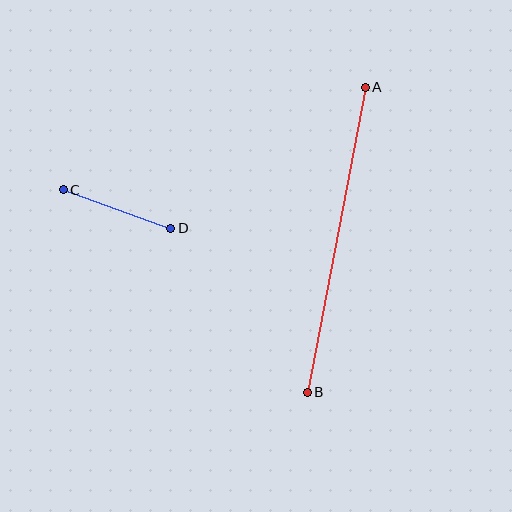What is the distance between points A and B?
The distance is approximately 310 pixels.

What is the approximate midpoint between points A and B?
The midpoint is at approximately (336, 240) pixels.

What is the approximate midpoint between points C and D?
The midpoint is at approximately (117, 209) pixels.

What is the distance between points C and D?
The distance is approximately 114 pixels.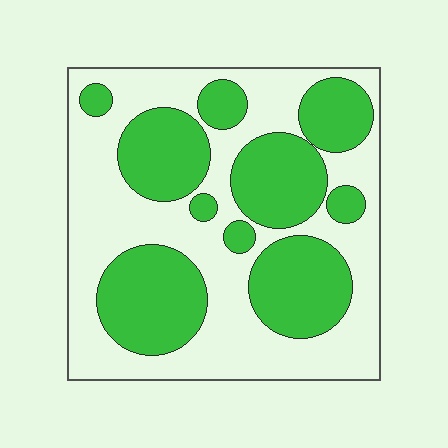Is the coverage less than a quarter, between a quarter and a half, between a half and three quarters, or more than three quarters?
Between a quarter and a half.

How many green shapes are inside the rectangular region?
10.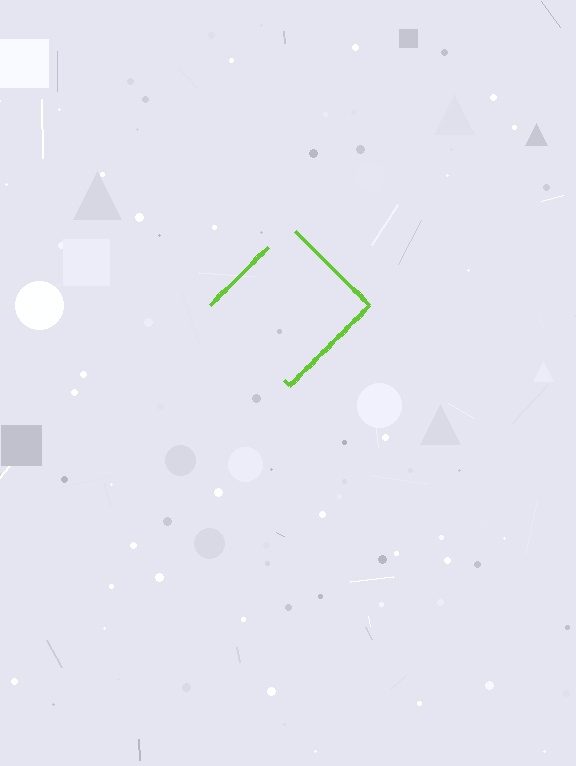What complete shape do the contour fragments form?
The contour fragments form a diamond.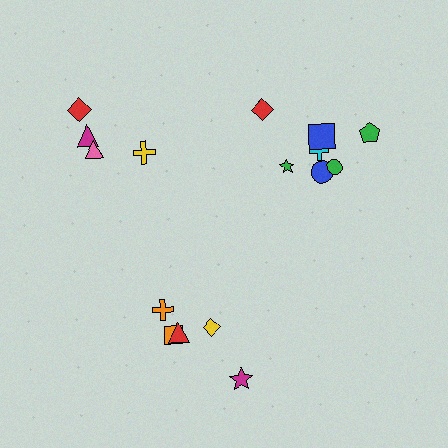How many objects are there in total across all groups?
There are 16 objects.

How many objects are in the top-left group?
There are 4 objects.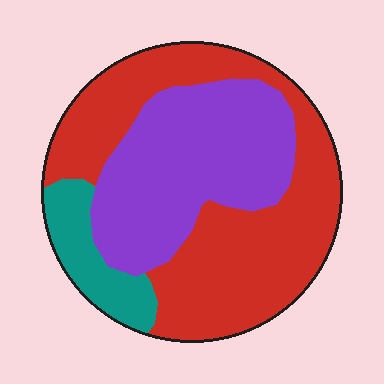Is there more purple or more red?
Red.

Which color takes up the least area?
Teal, at roughly 10%.